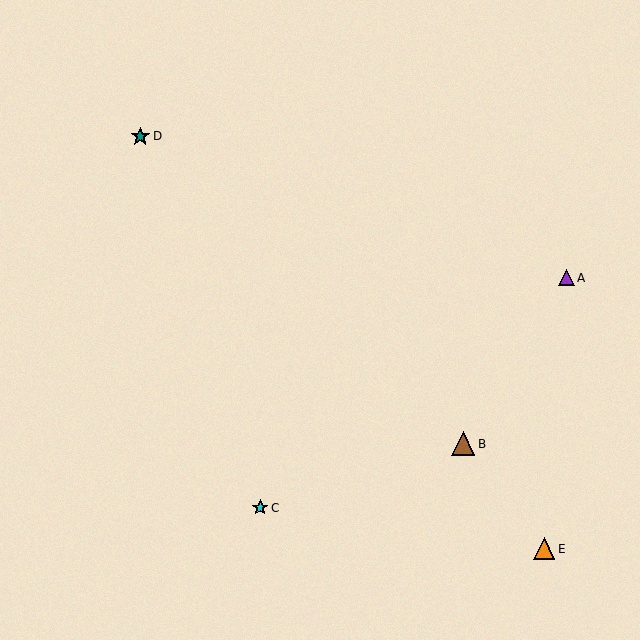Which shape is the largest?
The brown triangle (labeled B) is the largest.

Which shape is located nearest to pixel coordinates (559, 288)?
The purple triangle (labeled A) at (566, 278) is nearest to that location.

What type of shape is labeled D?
Shape D is a teal star.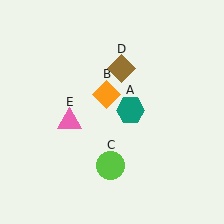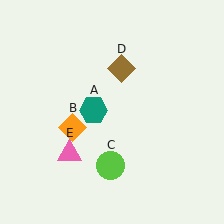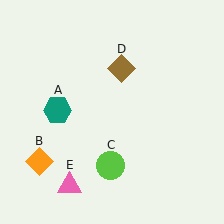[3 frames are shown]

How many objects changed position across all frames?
3 objects changed position: teal hexagon (object A), orange diamond (object B), pink triangle (object E).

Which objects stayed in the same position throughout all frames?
Lime circle (object C) and brown diamond (object D) remained stationary.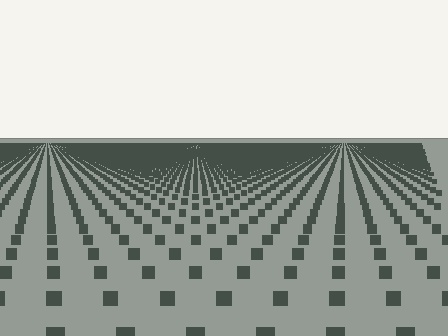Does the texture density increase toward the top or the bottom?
Density increases toward the top.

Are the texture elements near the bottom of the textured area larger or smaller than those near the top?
Larger. Near the bottom, elements are closer to the viewer and appear at a bigger on-screen size.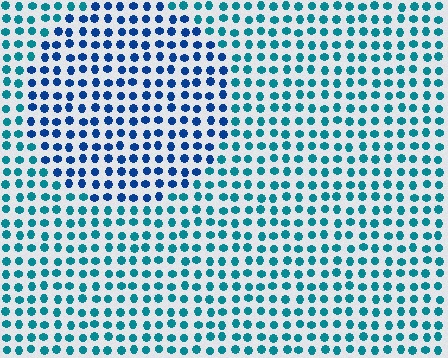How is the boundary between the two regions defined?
The boundary is defined purely by a slight shift in hue (about 33 degrees). Spacing, size, and orientation are identical on both sides.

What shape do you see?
I see a circle.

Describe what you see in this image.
The image is filled with small teal elements in a uniform arrangement. A circle-shaped region is visible where the elements are tinted to a slightly different hue, forming a subtle color boundary.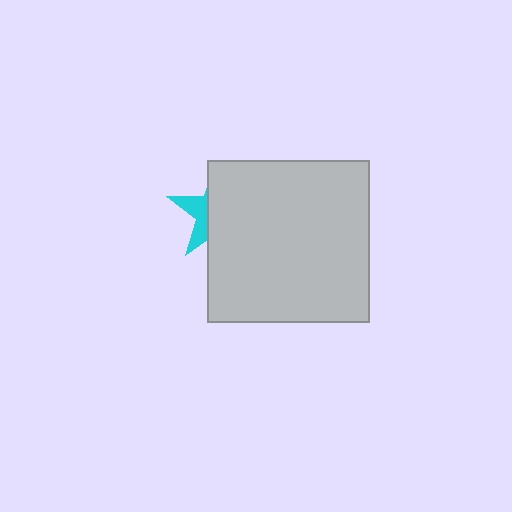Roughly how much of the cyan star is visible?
A small part of it is visible (roughly 33%).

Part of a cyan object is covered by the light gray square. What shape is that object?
It is a star.